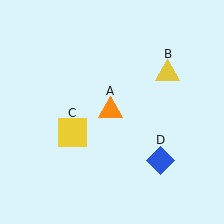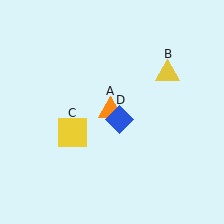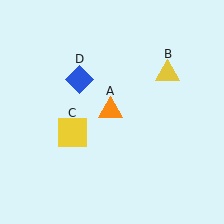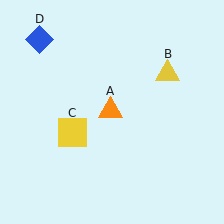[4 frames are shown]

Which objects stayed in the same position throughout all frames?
Orange triangle (object A) and yellow triangle (object B) and yellow square (object C) remained stationary.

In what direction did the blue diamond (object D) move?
The blue diamond (object D) moved up and to the left.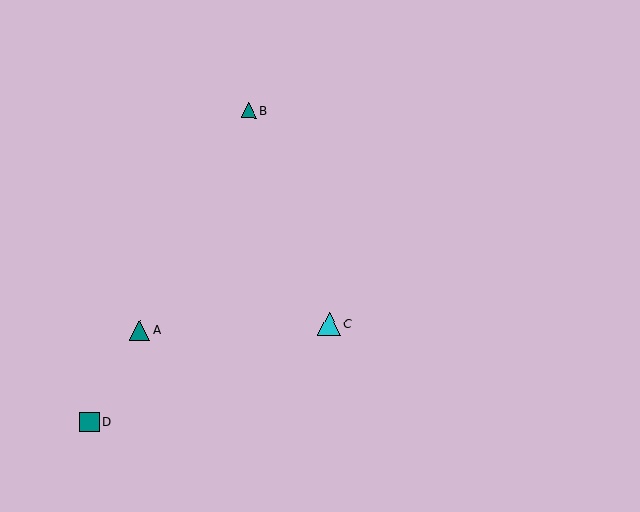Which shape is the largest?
The cyan triangle (labeled C) is the largest.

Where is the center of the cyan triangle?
The center of the cyan triangle is at (329, 324).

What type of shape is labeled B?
Shape B is a teal triangle.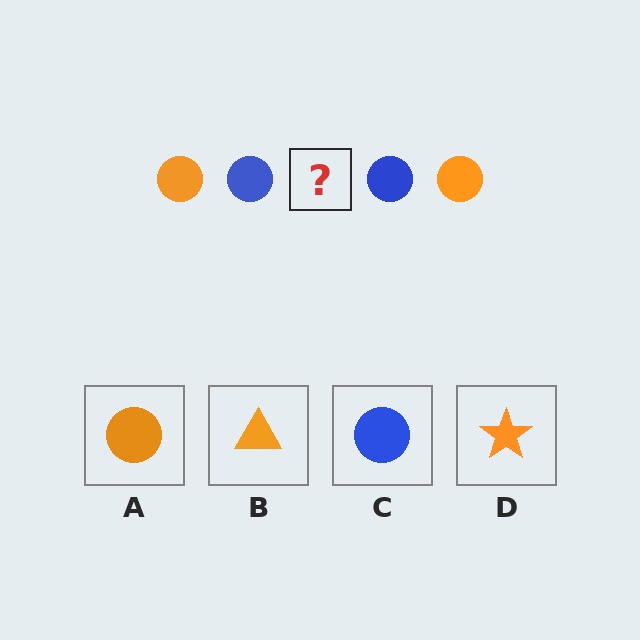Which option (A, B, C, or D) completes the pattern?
A.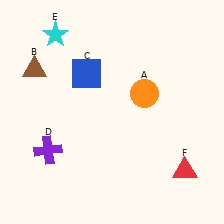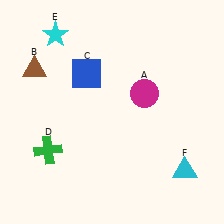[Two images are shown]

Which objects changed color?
A changed from orange to magenta. D changed from purple to green. F changed from red to cyan.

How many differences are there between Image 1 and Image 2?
There are 3 differences between the two images.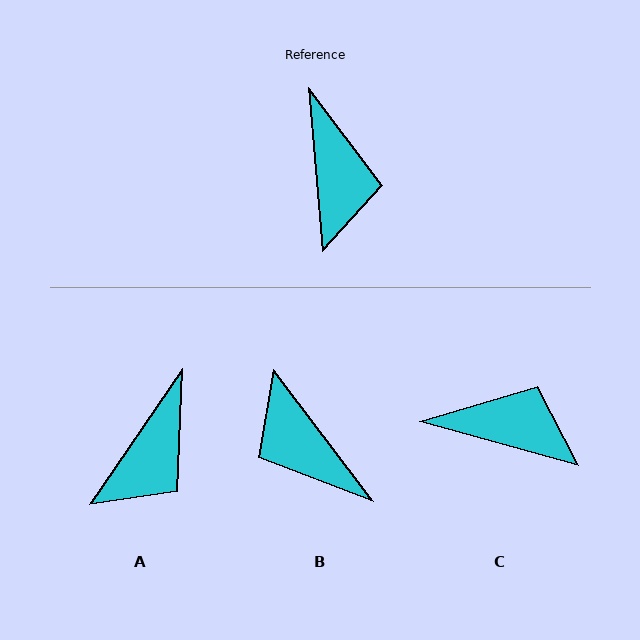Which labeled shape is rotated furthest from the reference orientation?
B, about 148 degrees away.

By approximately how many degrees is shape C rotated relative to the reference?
Approximately 70 degrees counter-clockwise.